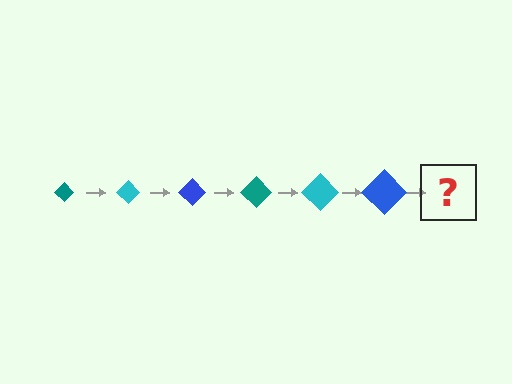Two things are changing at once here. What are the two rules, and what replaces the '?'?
The two rules are that the diamond grows larger each step and the color cycles through teal, cyan, and blue. The '?' should be a teal diamond, larger than the previous one.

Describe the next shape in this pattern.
It should be a teal diamond, larger than the previous one.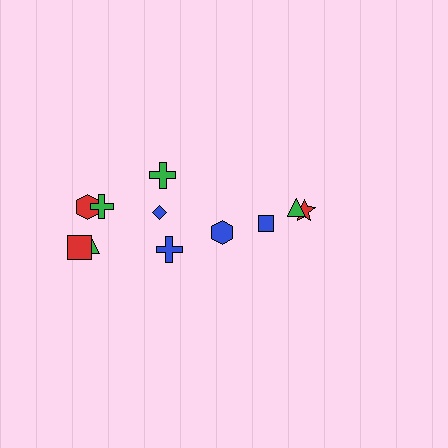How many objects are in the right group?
There are 3 objects.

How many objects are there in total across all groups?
There are 11 objects.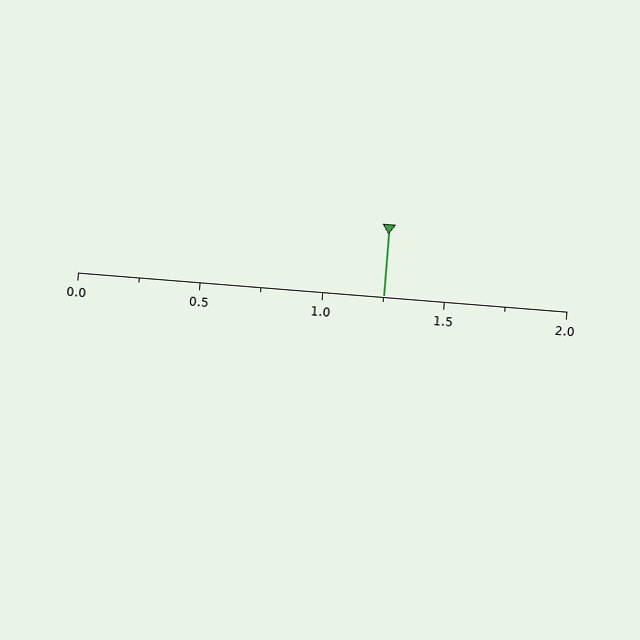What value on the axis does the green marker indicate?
The marker indicates approximately 1.25.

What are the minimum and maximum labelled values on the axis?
The axis runs from 0.0 to 2.0.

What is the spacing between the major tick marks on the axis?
The major ticks are spaced 0.5 apart.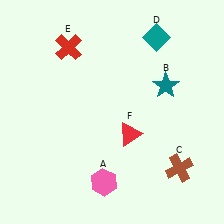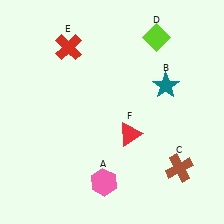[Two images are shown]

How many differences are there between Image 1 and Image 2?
There is 1 difference between the two images.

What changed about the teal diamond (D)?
In Image 1, D is teal. In Image 2, it changed to lime.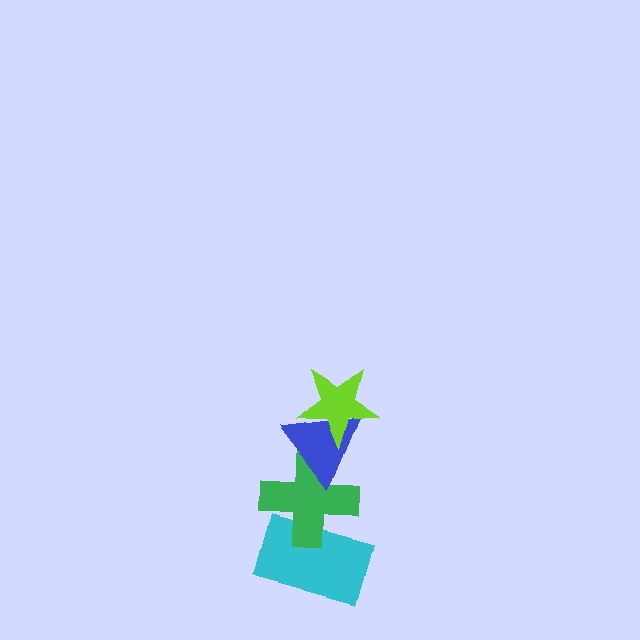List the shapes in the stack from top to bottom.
From top to bottom: the lime star, the blue triangle, the green cross, the cyan rectangle.